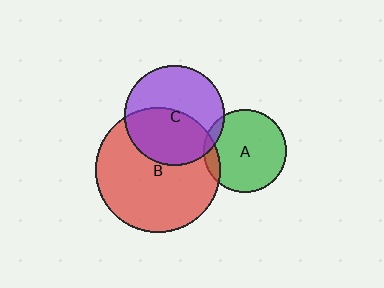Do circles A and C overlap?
Yes.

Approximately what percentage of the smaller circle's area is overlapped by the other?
Approximately 5%.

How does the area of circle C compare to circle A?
Approximately 1.5 times.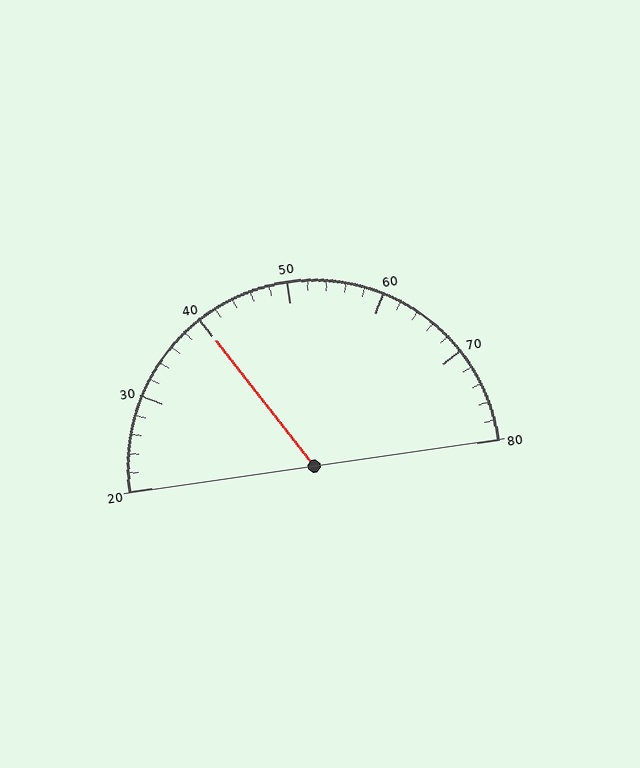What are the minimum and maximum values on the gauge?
The gauge ranges from 20 to 80.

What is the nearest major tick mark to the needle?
The nearest major tick mark is 40.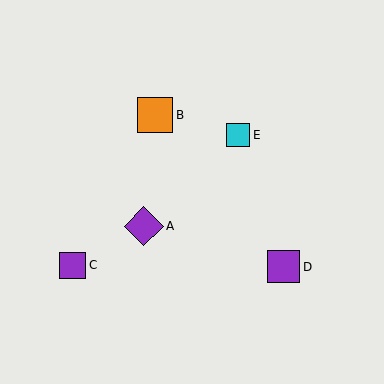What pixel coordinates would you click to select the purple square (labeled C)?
Click at (72, 265) to select the purple square C.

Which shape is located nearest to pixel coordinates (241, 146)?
The cyan square (labeled E) at (238, 135) is nearest to that location.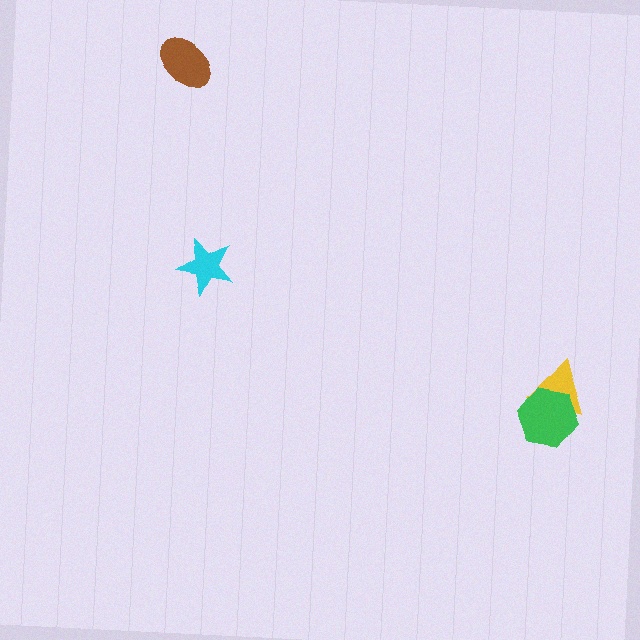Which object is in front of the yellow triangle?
The green hexagon is in front of the yellow triangle.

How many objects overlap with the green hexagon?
1 object overlaps with the green hexagon.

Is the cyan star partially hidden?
No, no other shape covers it.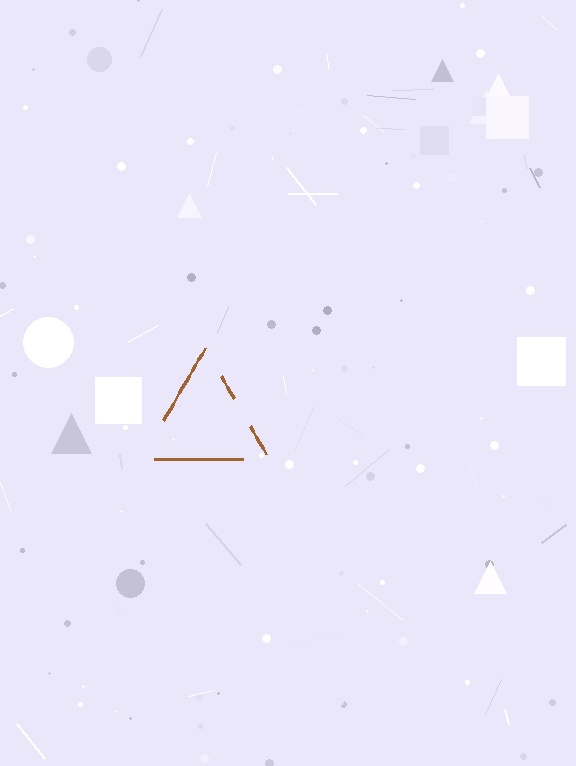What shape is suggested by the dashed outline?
The dashed outline suggests a triangle.